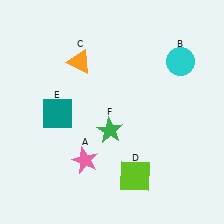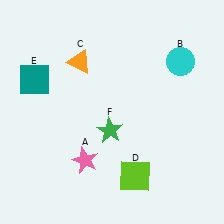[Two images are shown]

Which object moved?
The teal square (E) moved up.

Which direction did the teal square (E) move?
The teal square (E) moved up.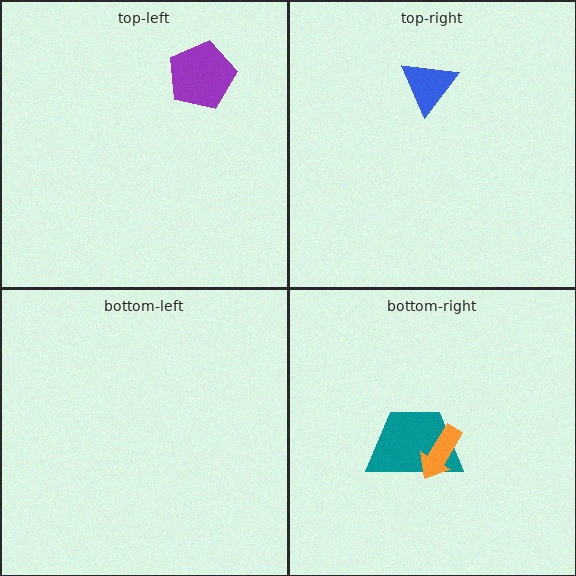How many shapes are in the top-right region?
1.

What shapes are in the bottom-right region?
The teal trapezoid, the orange arrow.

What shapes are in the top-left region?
The purple pentagon.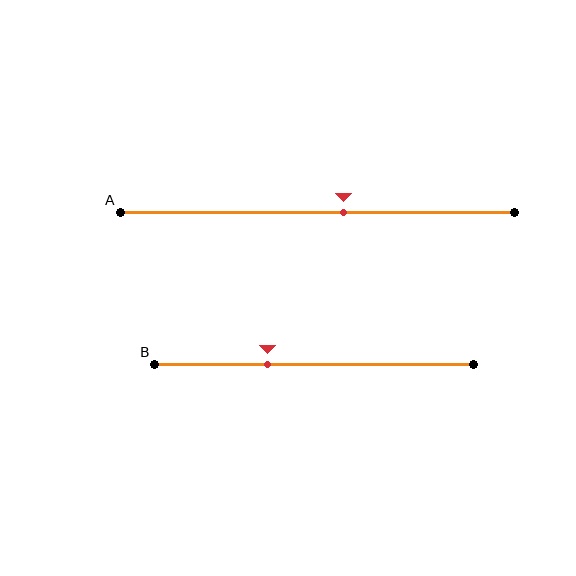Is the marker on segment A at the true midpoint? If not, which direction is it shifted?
No, the marker on segment A is shifted to the right by about 7% of the segment length.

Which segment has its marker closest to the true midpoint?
Segment A has its marker closest to the true midpoint.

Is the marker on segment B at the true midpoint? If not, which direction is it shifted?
No, the marker on segment B is shifted to the left by about 14% of the segment length.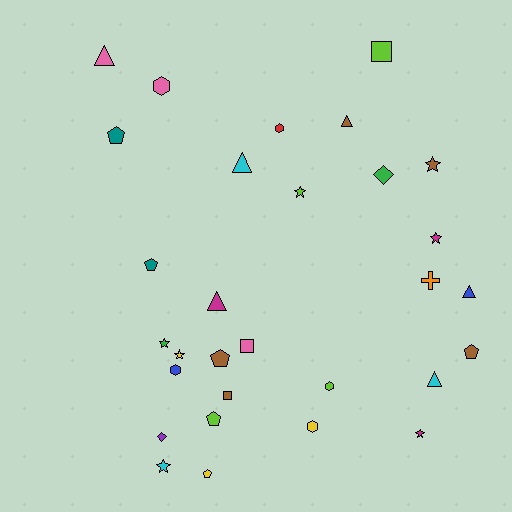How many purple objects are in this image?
There is 1 purple object.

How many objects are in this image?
There are 30 objects.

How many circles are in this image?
There are no circles.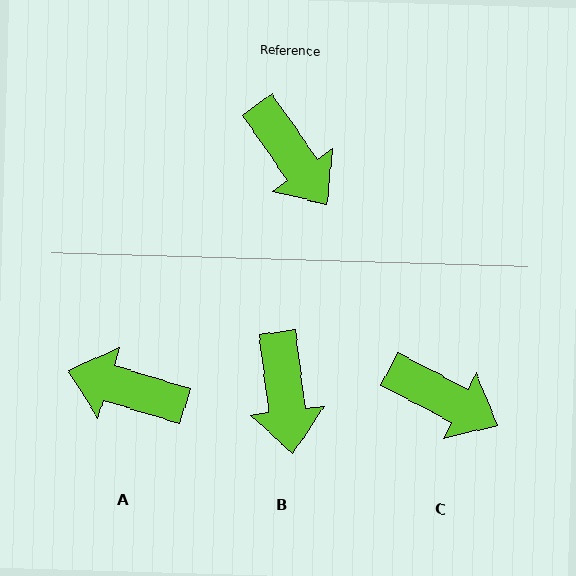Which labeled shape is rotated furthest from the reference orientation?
A, about 142 degrees away.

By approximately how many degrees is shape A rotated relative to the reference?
Approximately 142 degrees clockwise.